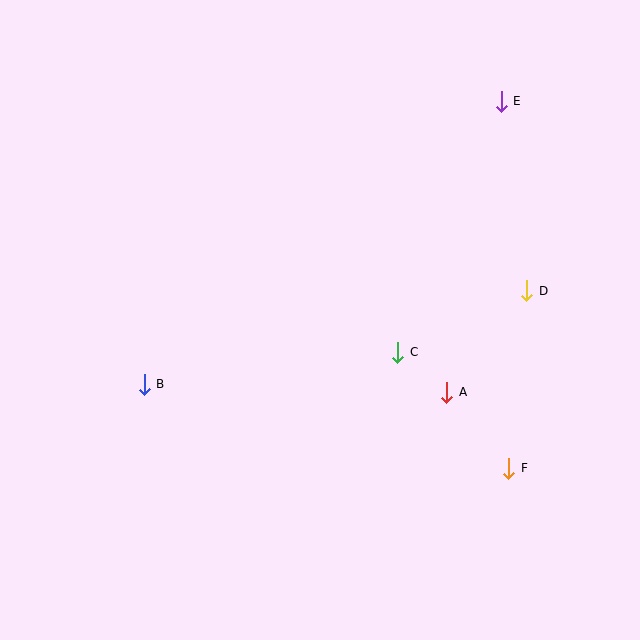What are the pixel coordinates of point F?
Point F is at (509, 468).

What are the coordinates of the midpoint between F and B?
The midpoint between F and B is at (327, 426).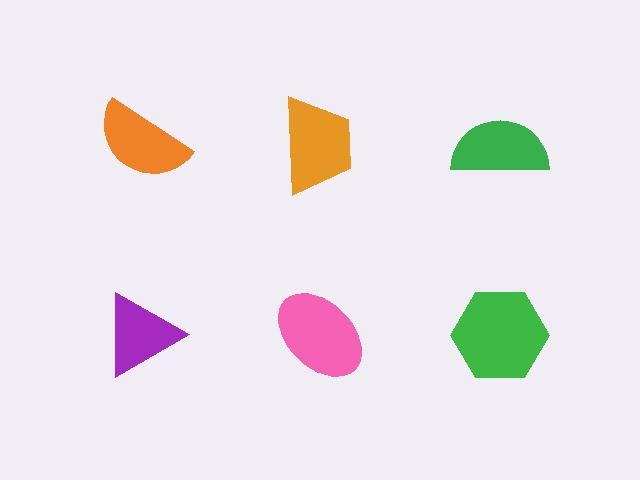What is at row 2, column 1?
A purple triangle.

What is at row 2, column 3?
A green hexagon.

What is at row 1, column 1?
An orange semicircle.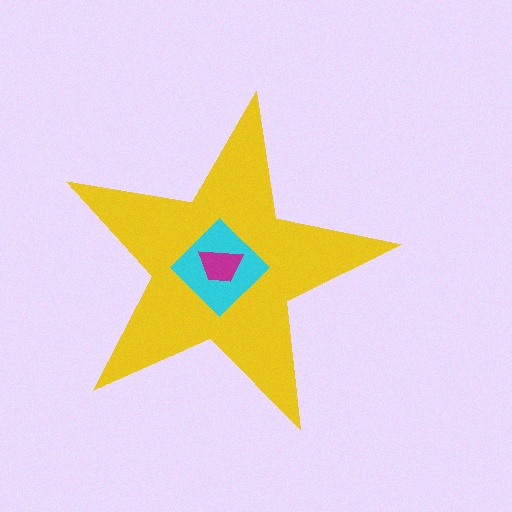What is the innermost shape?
The magenta trapezoid.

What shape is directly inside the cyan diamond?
The magenta trapezoid.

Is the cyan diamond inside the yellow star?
Yes.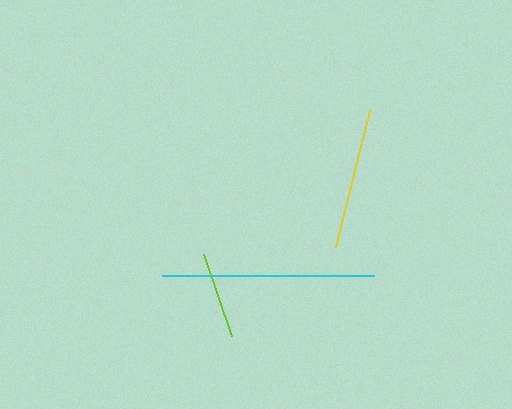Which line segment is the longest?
The cyan line is the longest at approximately 212 pixels.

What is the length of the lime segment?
The lime segment is approximately 86 pixels long.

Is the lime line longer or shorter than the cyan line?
The cyan line is longer than the lime line.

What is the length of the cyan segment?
The cyan segment is approximately 212 pixels long.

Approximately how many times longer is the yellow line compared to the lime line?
The yellow line is approximately 1.6 times the length of the lime line.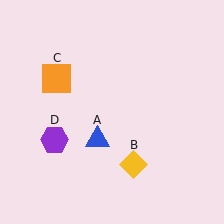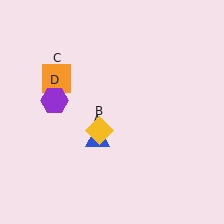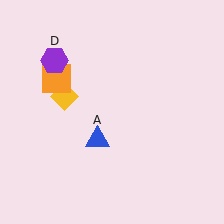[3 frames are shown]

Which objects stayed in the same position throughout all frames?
Blue triangle (object A) and orange square (object C) remained stationary.